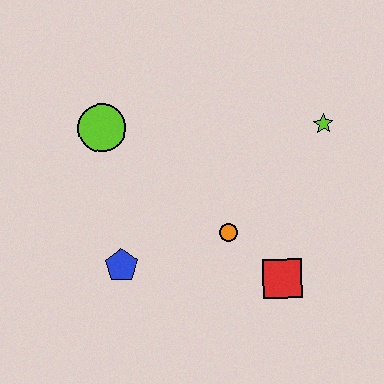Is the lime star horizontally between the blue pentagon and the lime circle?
No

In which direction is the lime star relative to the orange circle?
The lime star is above the orange circle.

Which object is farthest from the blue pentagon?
The lime star is farthest from the blue pentagon.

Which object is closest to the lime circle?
The blue pentagon is closest to the lime circle.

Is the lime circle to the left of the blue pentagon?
Yes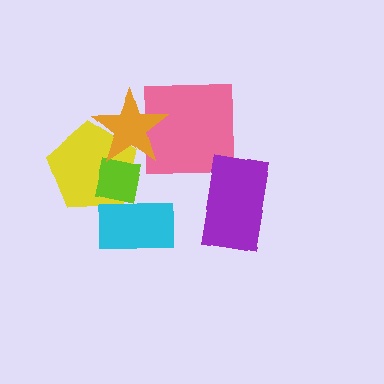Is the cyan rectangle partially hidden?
Yes, it is partially covered by another shape.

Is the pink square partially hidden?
Yes, it is partially covered by another shape.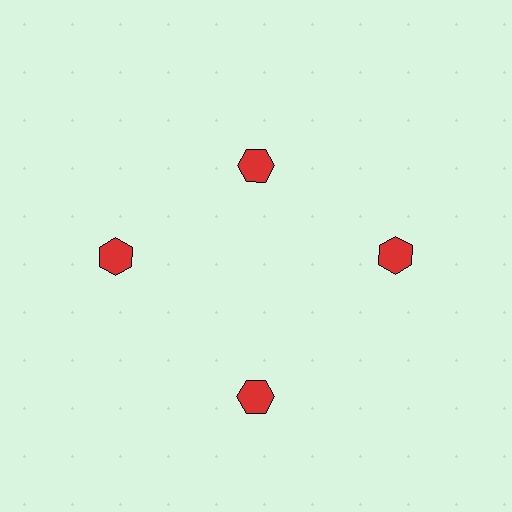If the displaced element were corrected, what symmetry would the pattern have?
It would have 4-fold rotational symmetry — the pattern would map onto itself every 90 degrees.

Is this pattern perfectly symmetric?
No. The 4 red hexagons are arranged in a ring, but one element near the 12 o'clock position is pulled inward toward the center, breaking the 4-fold rotational symmetry.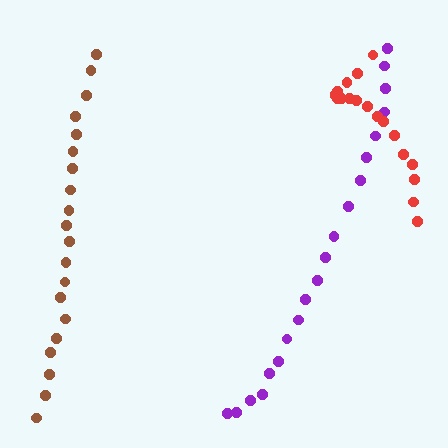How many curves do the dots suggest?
There are 3 distinct paths.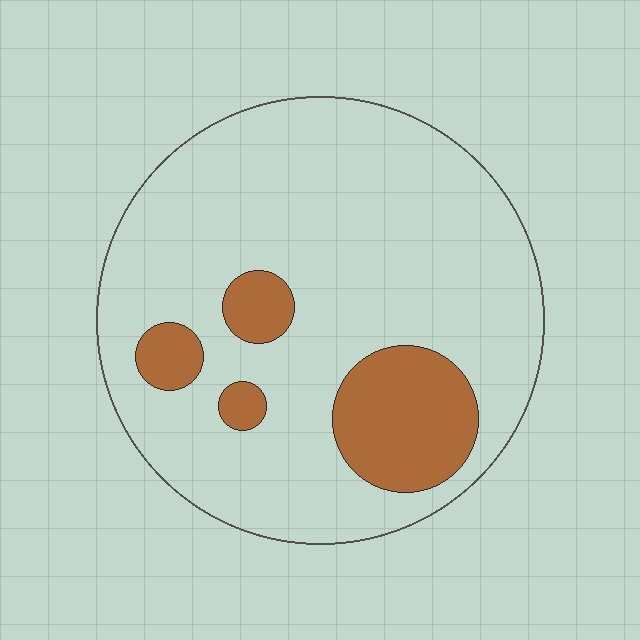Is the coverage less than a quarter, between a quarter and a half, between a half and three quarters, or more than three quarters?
Less than a quarter.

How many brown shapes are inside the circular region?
4.